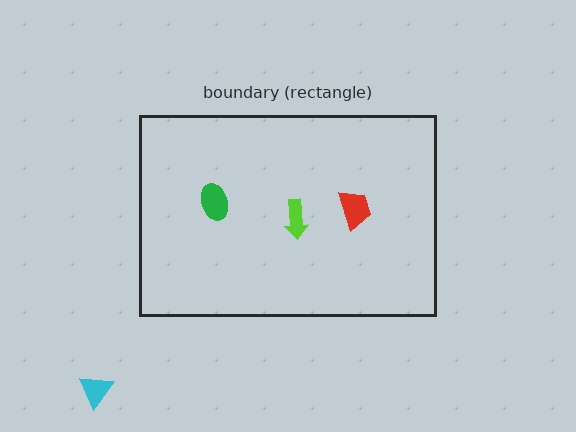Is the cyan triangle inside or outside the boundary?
Outside.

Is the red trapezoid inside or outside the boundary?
Inside.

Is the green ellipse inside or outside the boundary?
Inside.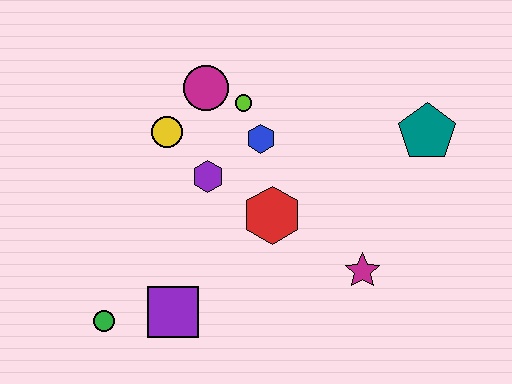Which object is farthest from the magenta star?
The green circle is farthest from the magenta star.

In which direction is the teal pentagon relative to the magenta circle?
The teal pentagon is to the right of the magenta circle.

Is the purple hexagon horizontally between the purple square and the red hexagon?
Yes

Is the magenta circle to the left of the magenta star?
Yes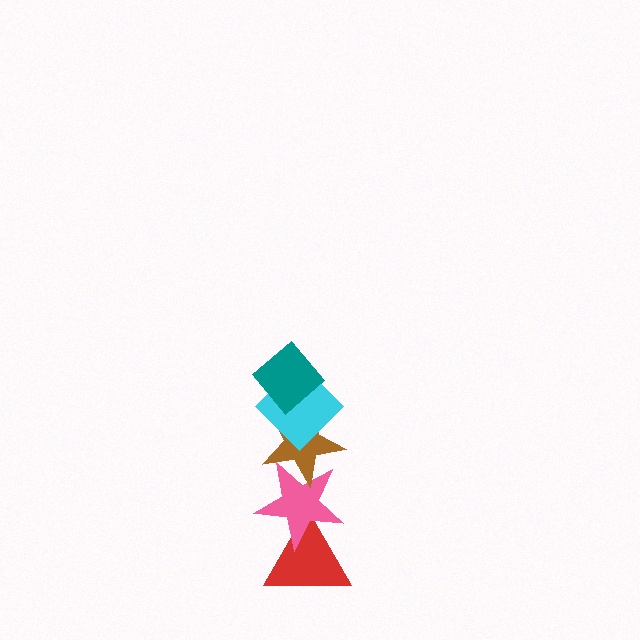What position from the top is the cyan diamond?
The cyan diamond is 2nd from the top.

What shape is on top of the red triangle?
The pink star is on top of the red triangle.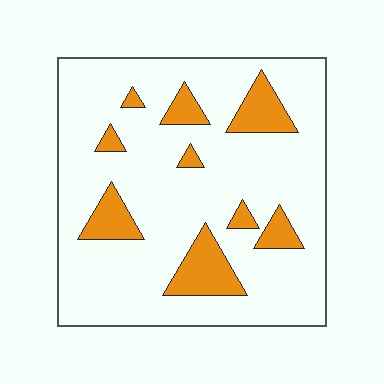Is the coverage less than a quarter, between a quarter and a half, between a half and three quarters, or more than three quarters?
Less than a quarter.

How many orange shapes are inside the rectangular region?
9.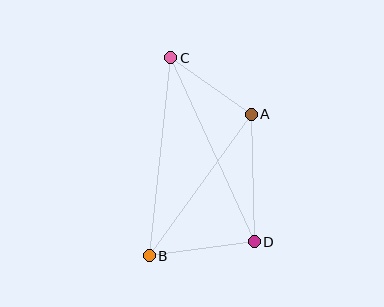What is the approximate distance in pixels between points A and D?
The distance between A and D is approximately 128 pixels.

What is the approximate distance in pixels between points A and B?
The distance between A and B is approximately 174 pixels.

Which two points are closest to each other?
Points A and C are closest to each other.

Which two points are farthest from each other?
Points C and D are farthest from each other.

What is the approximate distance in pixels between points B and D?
The distance between B and D is approximately 106 pixels.